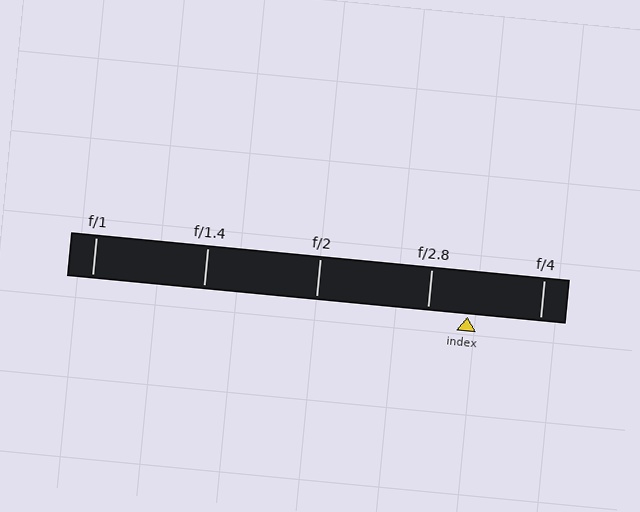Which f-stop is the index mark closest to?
The index mark is closest to f/2.8.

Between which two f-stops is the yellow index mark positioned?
The index mark is between f/2.8 and f/4.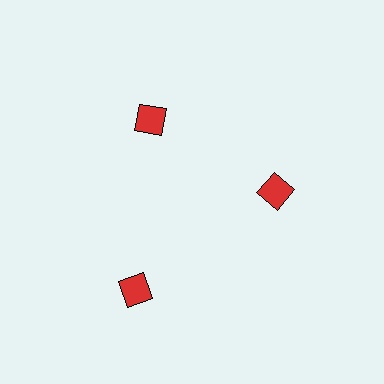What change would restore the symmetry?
The symmetry would be restored by moving it inward, back onto the ring so that all 3 diamonds sit at equal angles and equal distance from the center.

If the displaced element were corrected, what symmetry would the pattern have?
It would have 3-fold rotational symmetry — the pattern would map onto itself every 120 degrees.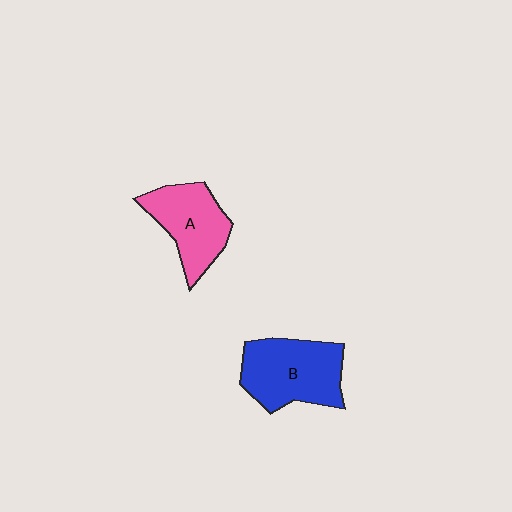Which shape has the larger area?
Shape B (blue).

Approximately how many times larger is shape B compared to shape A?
Approximately 1.2 times.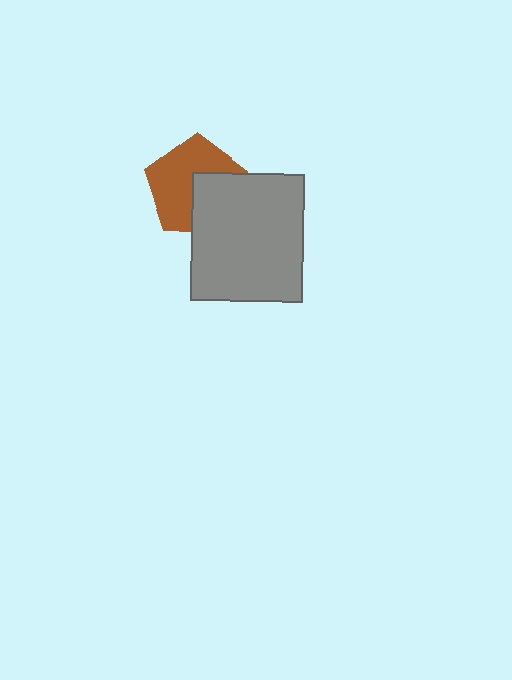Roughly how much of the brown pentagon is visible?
About half of it is visible (roughly 62%).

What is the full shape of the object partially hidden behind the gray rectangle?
The partially hidden object is a brown pentagon.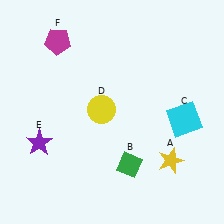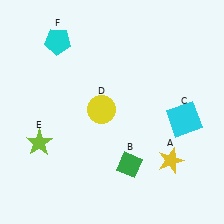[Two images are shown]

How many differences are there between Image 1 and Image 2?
There are 2 differences between the two images.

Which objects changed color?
E changed from purple to lime. F changed from magenta to cyan.